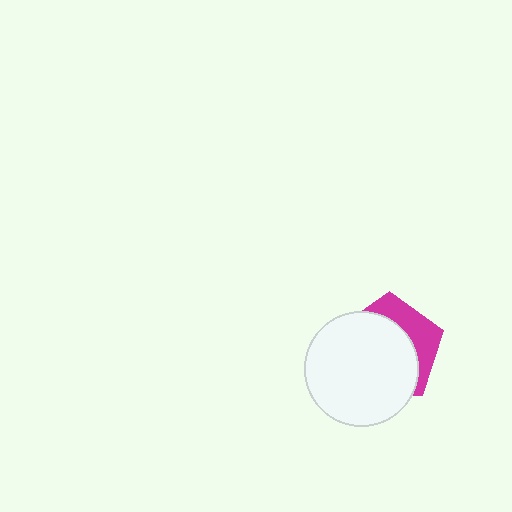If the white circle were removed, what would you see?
You would see the complete magenta pentagon.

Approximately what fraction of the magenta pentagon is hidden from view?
Roughly 69% of the magenta pentagon is hidden behind the white circle.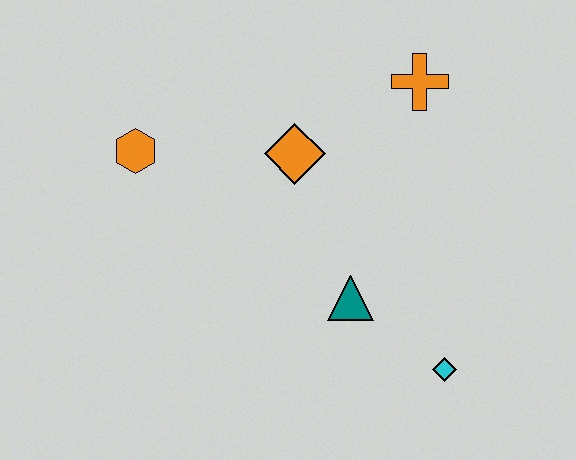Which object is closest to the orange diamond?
The orange cross is closest to the orange diamond.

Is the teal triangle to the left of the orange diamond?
No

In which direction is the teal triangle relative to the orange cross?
The teal triangle is below the orange cross.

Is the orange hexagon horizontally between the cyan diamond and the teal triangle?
No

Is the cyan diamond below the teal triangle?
Yes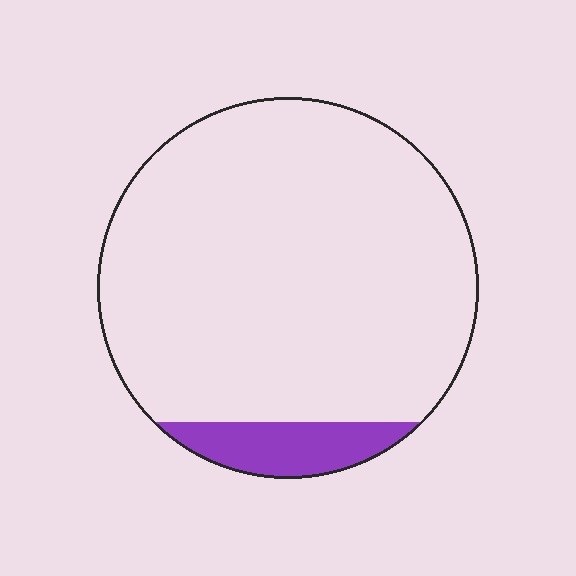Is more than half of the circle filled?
No.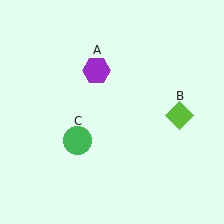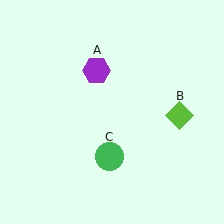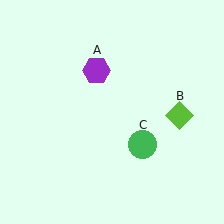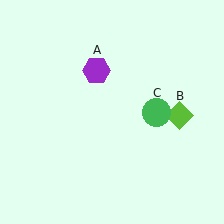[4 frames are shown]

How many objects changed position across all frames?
1 object changed position: green circle (object C).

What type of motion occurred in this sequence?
The green circle (object C) rotated counterclockwise around the center of the scene.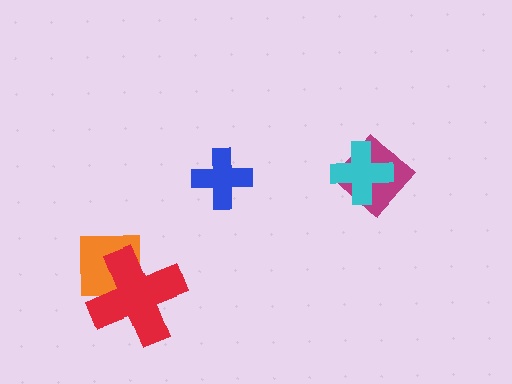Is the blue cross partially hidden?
No, no other shape covers it.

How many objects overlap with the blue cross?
0 objects overlap with the blue cross.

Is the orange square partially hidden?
Yes, it is partially covered by another shape.